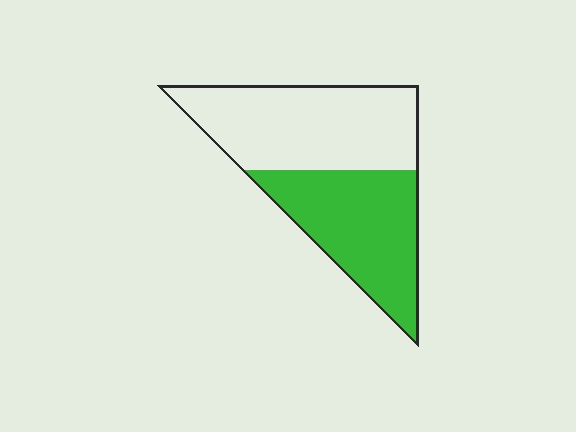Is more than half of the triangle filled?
No.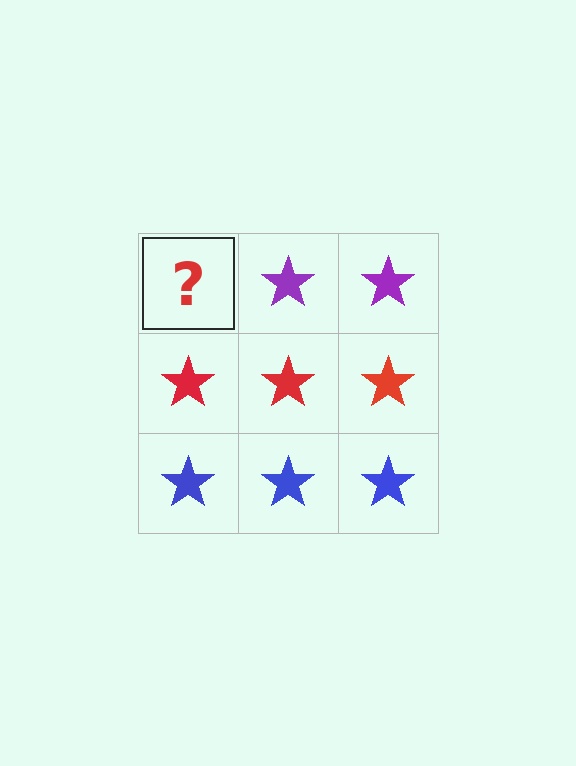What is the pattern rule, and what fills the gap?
The rule is that each row has a consistent color. The gap should be filled with a purple star.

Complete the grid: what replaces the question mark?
The question mark should be replaced with a purple star.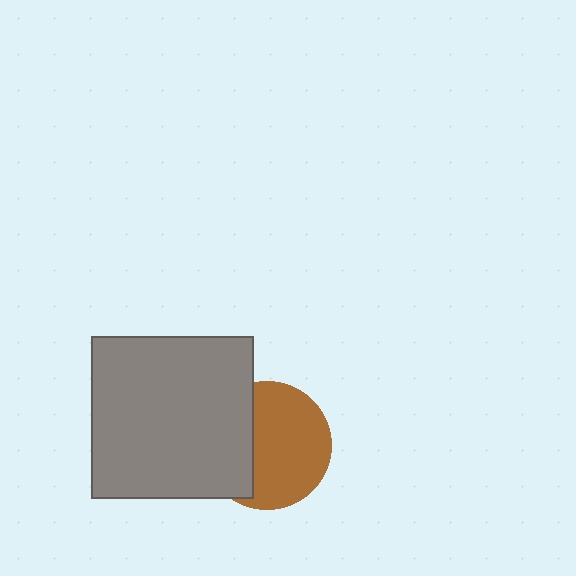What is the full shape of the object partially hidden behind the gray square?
The partially hidden object is a brown circle.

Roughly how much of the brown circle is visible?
About half of it is visible (roughly 64%).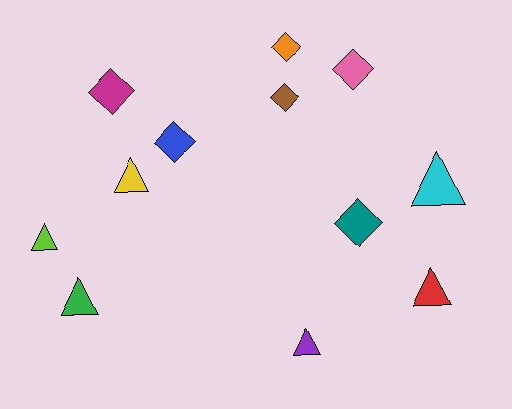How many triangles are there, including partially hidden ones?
There are 6 triangles.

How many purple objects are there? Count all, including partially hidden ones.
There is 1 purple object.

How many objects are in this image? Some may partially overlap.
There are 12 objects.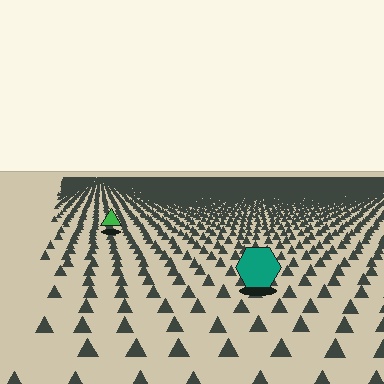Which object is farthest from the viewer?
The green triangle is farthest from the viewer. It appears smaller and the ground texture around it is denser.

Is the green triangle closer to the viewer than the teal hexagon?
No. The teal hexagon is closer — you can tell from the texture gradient: the ground texture is coarser near it.